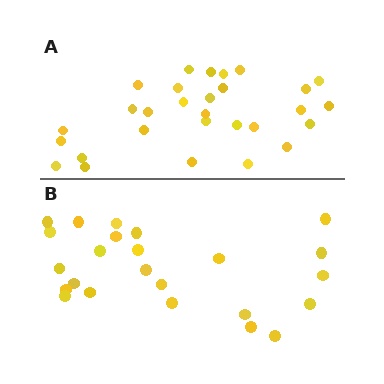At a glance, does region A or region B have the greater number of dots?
Region A (the top region) has more dots.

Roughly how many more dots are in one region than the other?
Region A has about 5 more dots than region B.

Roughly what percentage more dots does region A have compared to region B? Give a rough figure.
About 20% more.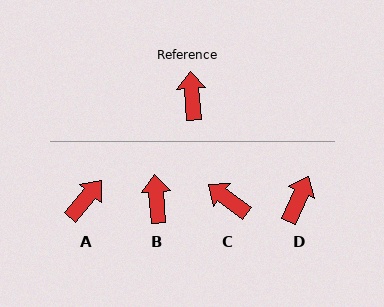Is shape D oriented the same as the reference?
No, it is off by about 29 degrees.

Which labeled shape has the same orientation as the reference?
B.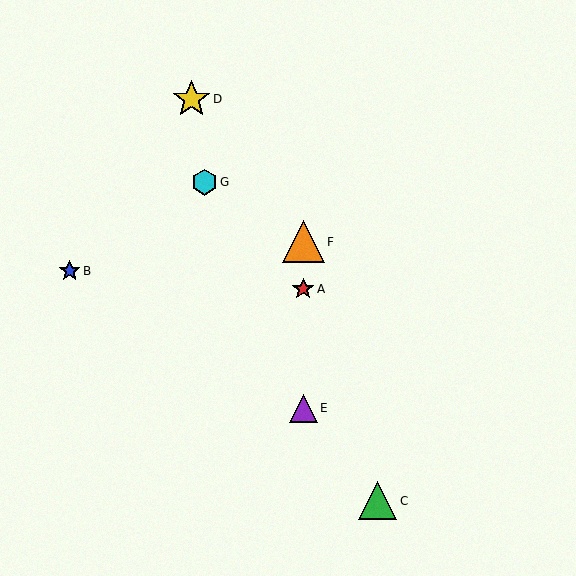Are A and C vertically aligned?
No, A is at x≈303 and C is at x≈378.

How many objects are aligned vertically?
3 objects (A, E, F) are aligned vertically.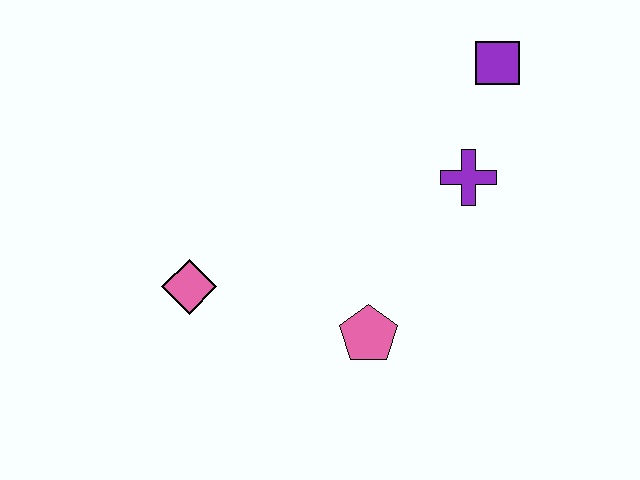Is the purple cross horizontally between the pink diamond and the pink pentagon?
No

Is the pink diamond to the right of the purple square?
No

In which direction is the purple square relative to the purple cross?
The purple square is above the purple cross.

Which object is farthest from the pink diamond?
The purple square is farthest from the pink diamond.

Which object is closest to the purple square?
The purple cross is closest to the purple square.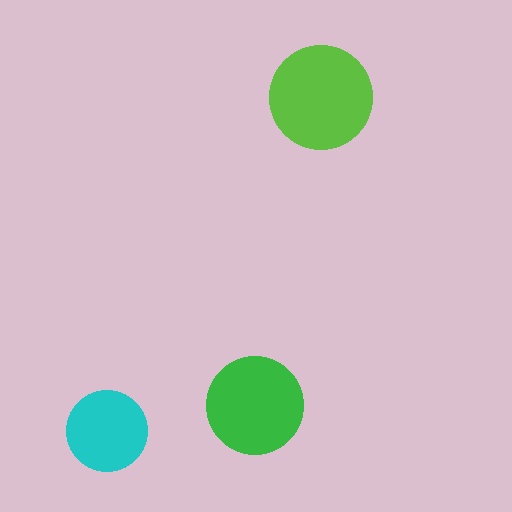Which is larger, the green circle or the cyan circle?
The green one.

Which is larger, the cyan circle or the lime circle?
The lime one.